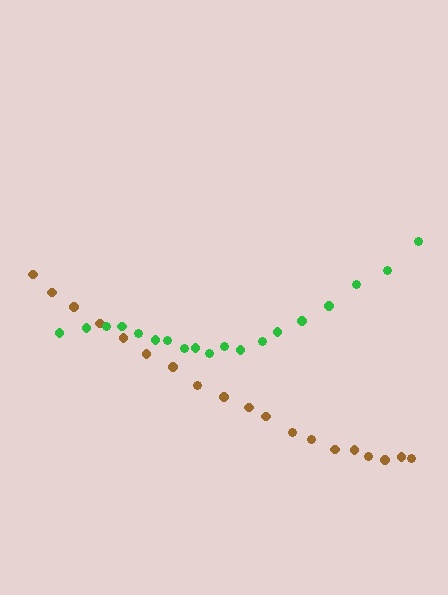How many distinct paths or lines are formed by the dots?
There are 2 distinct paths.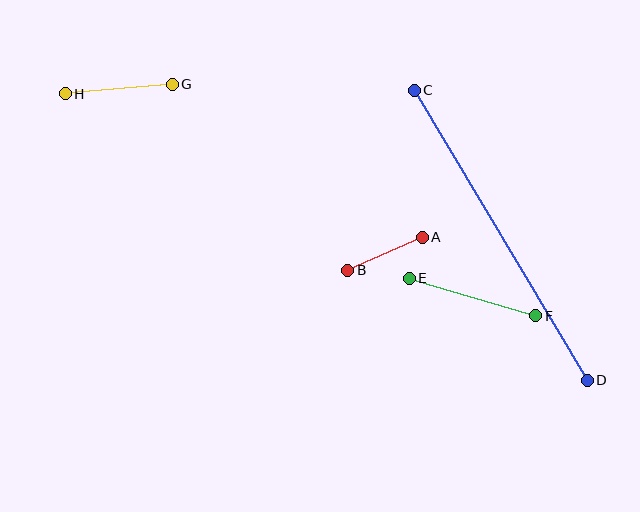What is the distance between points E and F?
The distance is approximately 132 pixels.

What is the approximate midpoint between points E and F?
The midpoint is at approximately (473, 297) pixels.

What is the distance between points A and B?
The distance is approximately 81 pixels.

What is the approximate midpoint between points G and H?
The midpoint is at approximately (119, 89) pixels.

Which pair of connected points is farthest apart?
Points C and D are farthest apart.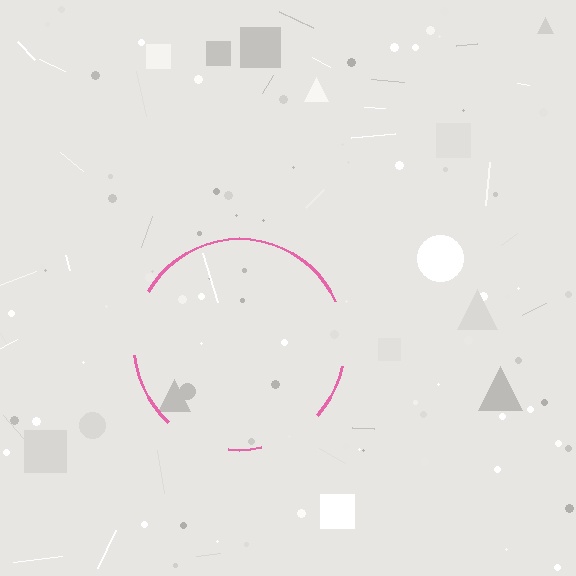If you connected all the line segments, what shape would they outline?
They would outline a circle.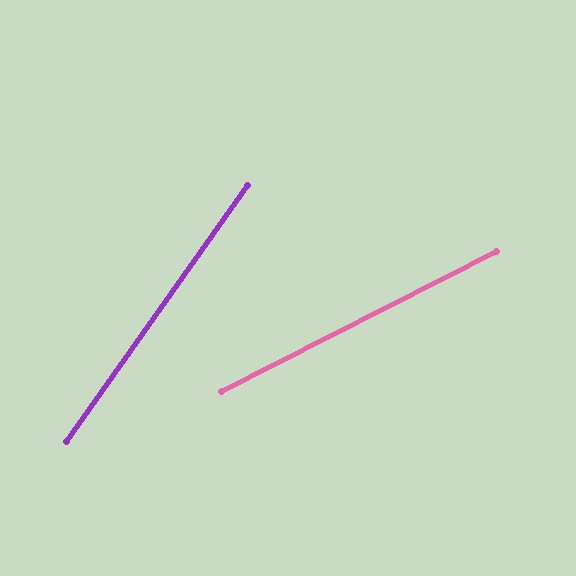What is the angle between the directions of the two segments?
Approximately 28 degrees.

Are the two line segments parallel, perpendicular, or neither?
Neither parallel nor perpendicular — they differ by about 28°.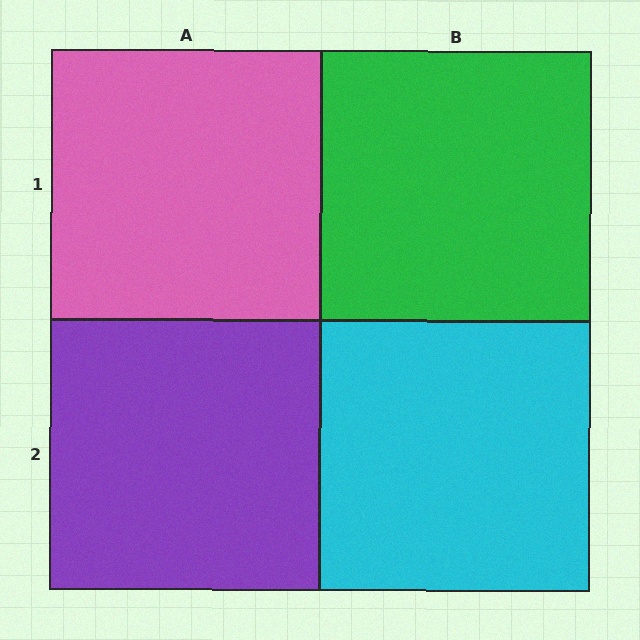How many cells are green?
1 cell is green.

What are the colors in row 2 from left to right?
Purple, cyan.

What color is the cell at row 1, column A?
Pink.